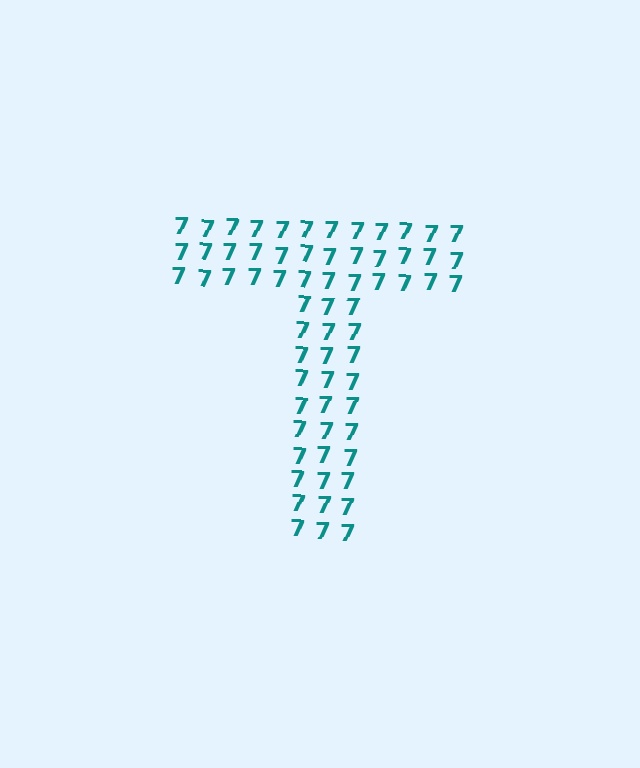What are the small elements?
The small elements are digit 7's.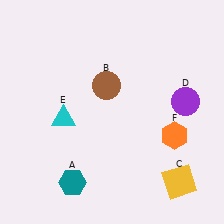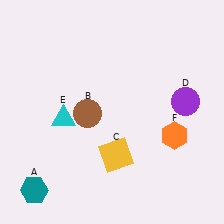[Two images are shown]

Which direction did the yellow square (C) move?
The yellow square (C) moved left.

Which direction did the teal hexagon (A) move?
The teal hexagon (A) moved left.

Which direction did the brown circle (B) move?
The brown circle (B) moved down.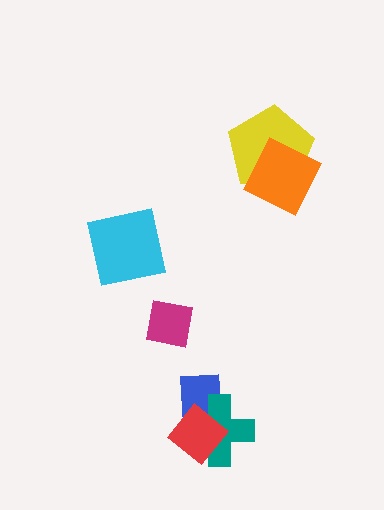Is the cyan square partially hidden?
No, no other shape covers it.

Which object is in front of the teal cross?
The red diamond is in front of the teal cross.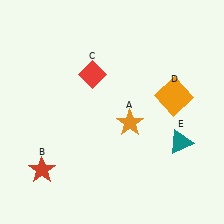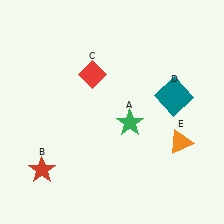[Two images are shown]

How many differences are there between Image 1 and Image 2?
There are 3 differences between the two images.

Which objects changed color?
A changed from orange to green. D changed from orange to teal. E changed from teal to orange.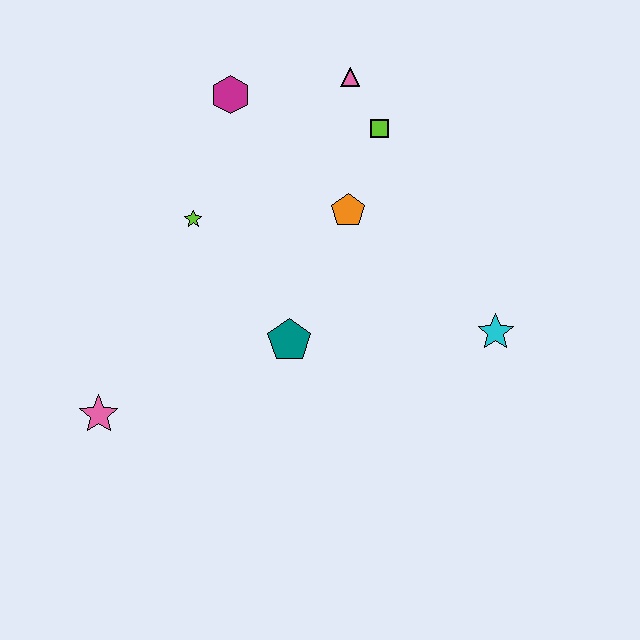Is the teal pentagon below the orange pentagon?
Yes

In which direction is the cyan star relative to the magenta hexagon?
The cyan star is to the right of the magenta hexagon.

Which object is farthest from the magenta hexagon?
The cyan star is farthest from the magenta hexagon.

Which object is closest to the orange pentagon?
The lime square is closest to the orange pentagon.